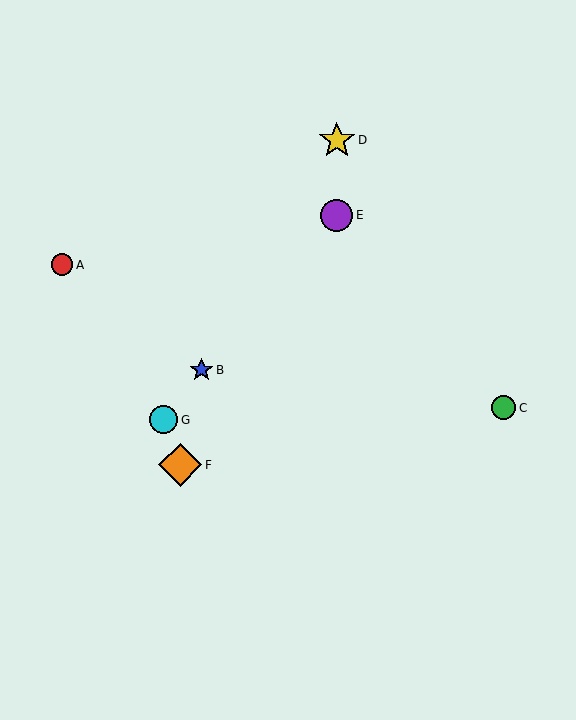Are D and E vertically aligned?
Yes, both are at x≈337.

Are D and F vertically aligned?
No, D is at x≈337 and F is at x≈180.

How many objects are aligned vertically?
2 objects (D, E) are aligned vertically.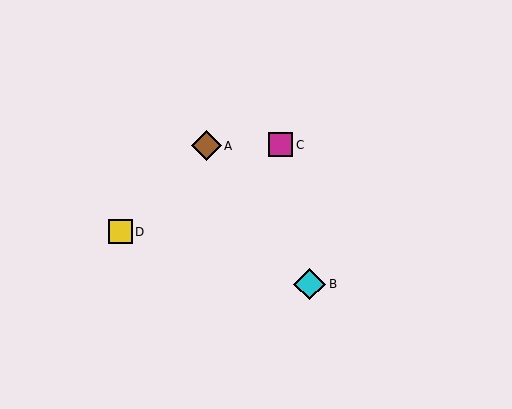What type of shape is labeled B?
Shape B is a cyan diamond.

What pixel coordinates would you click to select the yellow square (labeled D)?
Click at (120, 232) to select the yellow square D.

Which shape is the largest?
The cyan diamond (labeled B) is the largest.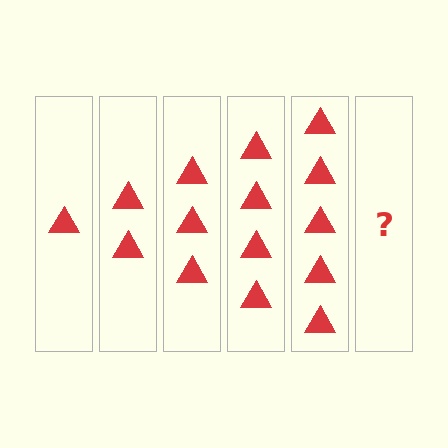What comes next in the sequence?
The next element should be 6 triangles.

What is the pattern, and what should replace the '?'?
The pattern is that each step adds one more triangle. The '?' should be 6 triangles.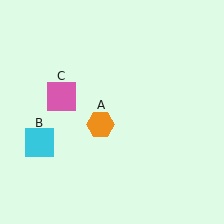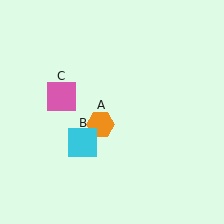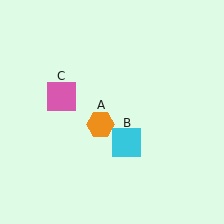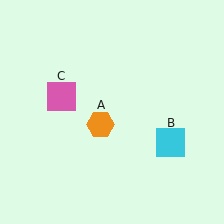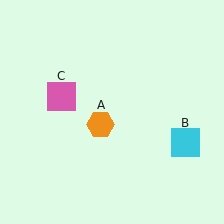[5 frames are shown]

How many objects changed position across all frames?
1 object changed position: cyan square (object B).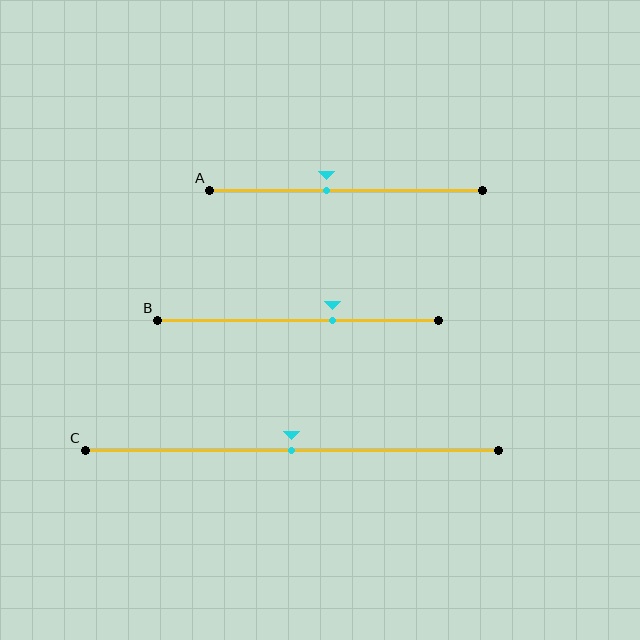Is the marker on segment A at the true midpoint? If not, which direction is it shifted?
No, the marker on segment A is shifted to the left by about 7% of the segment length.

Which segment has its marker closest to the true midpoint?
Segment C has its marker closest to the true midpoint.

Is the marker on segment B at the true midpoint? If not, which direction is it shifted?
No, the marker on segment B is shifted to the right by about 12% of the segment length.